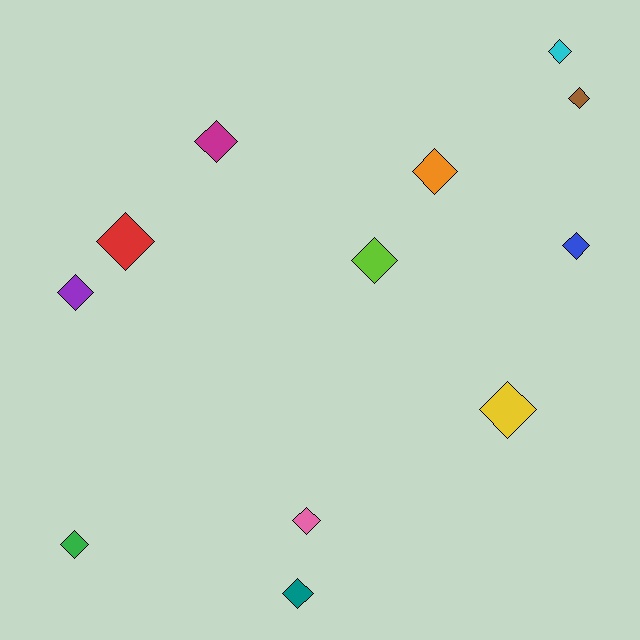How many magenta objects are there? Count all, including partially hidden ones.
There is 1 magenta object.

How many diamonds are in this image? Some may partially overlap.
There are 12 diamonds.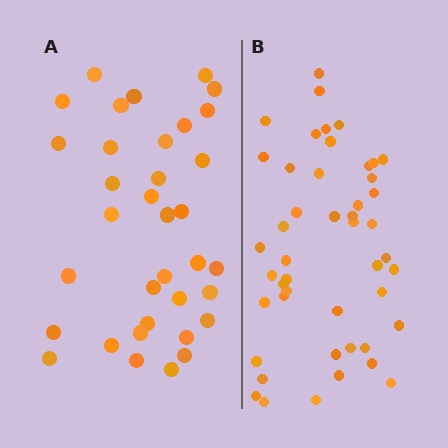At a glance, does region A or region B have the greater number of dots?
Region B (the right region) has more dots.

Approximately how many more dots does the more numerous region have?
Region B has roughly 12 or so more dots than region A.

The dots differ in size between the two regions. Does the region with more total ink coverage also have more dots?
No. Region A has more total ink coverage because its dots are larger, but region B actually contains more individual dots. Total area can be misleading — the number of items is what matters here.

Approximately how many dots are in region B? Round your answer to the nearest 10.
About 50 dots. (The exact count is 47, which rounds to 50.)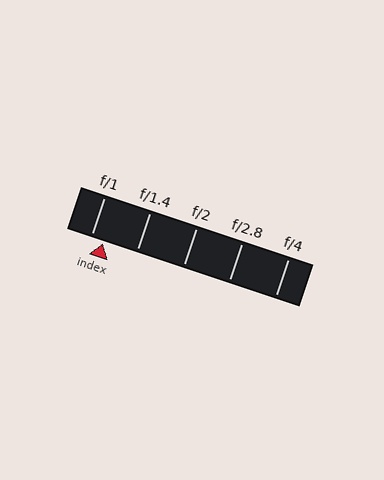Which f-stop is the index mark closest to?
The index mark is closest to f/1.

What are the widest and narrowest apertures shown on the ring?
The widest aperture shown is f/1 and the narrowest is f/4.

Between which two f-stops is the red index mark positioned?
The index mark is between f/1 and f/1.4.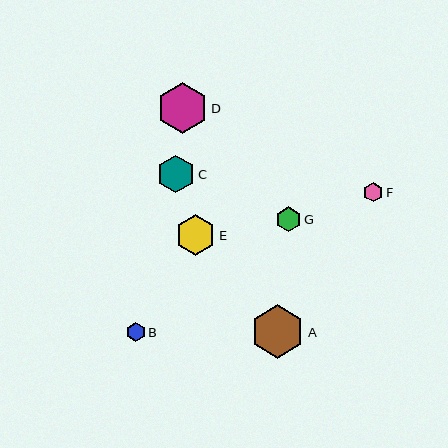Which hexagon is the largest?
Hexagon A is the largest with a size of approximately 54 pixels.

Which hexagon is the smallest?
Hexagon B is the smallest with a size of approximately 19 pixels.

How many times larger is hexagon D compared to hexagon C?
Hexagon D is approximately 1.3 times the size of hexagon C.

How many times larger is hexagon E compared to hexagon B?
Hexagon E is approximately 2.1 times the size of hexagon B.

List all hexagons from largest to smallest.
From largest to smallest: A, D, E, C, G, F, B.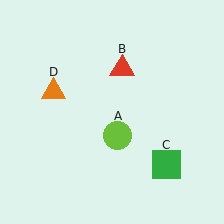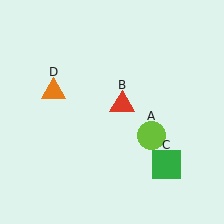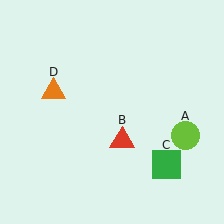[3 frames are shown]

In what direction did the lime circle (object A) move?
The lime circle (object A) moved right.